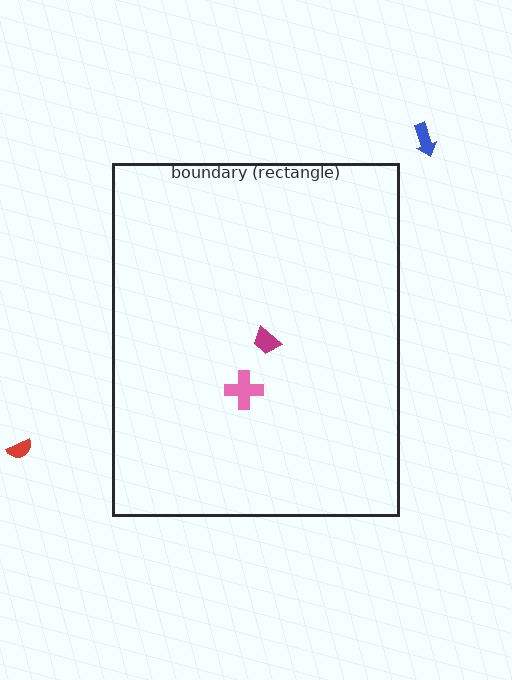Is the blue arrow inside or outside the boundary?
Outside.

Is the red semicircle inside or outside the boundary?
Outside.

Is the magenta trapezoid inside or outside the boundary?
Inside.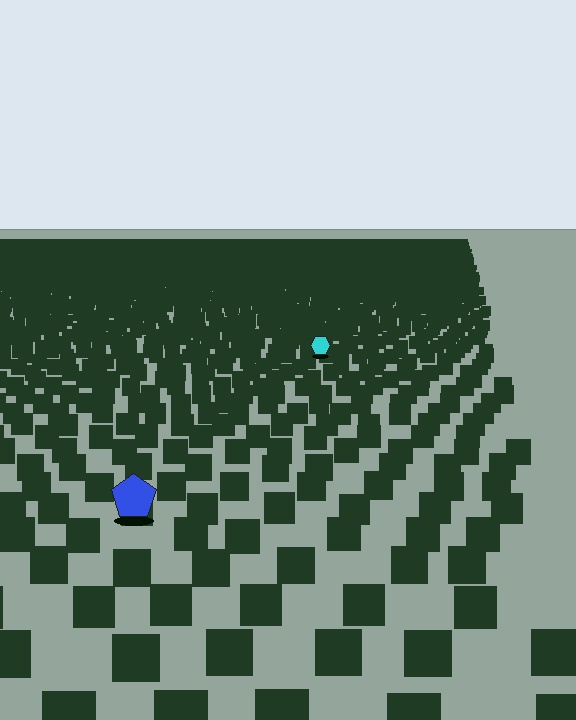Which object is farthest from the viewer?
The cyan hexagon is farthest from the viewer. It appears smaller and the ground texture around it is denser.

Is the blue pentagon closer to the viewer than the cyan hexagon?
Yes. The blue pentagon is closer — you can tell from the texture gradient: the ground texture is coarser near it.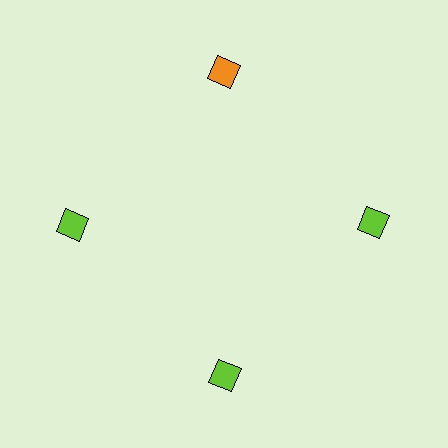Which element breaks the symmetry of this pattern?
The orange diamond at roughly the 12 o'clock position breaks the symmetry. All other shapes are lime diamonds.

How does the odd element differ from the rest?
It has a different color: orange instead of lime.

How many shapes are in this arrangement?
There are 4 shapes arranged in a ring pattern.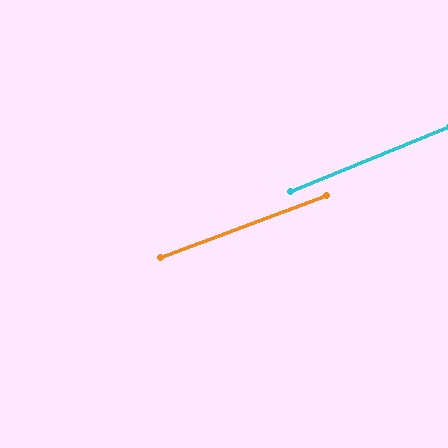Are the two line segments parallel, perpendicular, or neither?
Parallel — their directions differ by only 1.7°.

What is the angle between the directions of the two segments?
Approximately 2 degrees.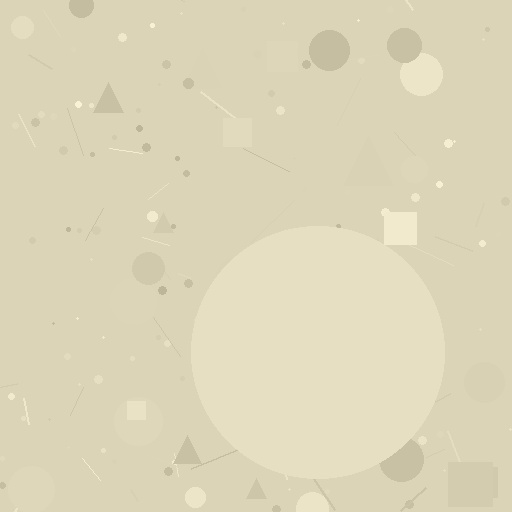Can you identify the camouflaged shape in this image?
The camouflaged shape is a circle.